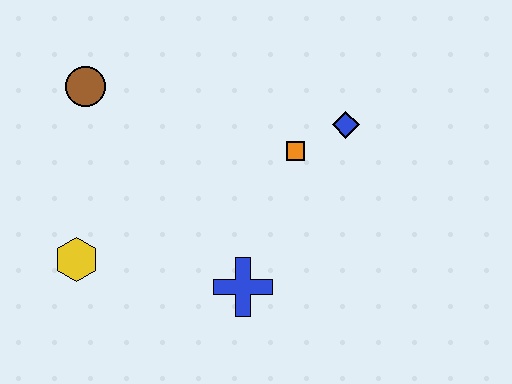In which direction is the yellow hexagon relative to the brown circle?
The yellow hexagon is below the brown circle.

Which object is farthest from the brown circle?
The blue diamond is farthest from the brown circle.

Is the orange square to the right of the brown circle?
Yes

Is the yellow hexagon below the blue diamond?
Yes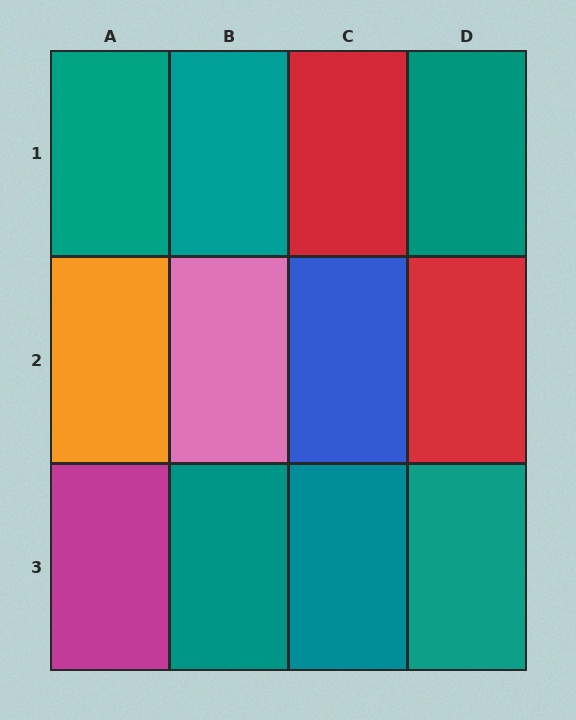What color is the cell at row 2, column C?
Blue.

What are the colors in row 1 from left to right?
Teal, teal, red, teal.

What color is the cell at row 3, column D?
Teal.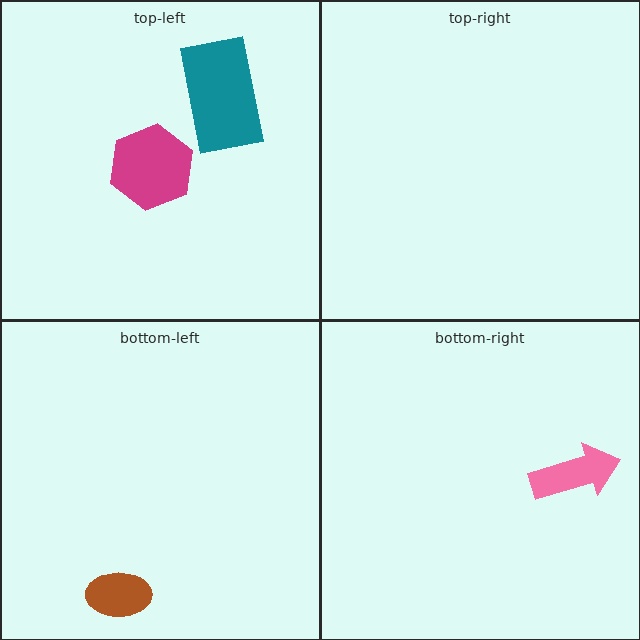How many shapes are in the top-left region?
2.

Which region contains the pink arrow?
The bottom-right region.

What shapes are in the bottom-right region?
The pink arrow.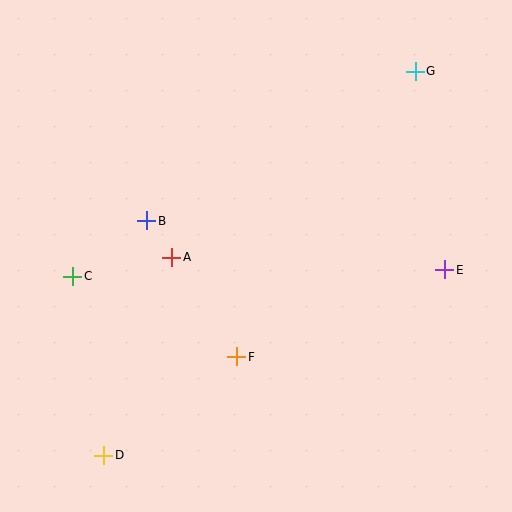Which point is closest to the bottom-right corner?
Point E is closest to the bottom-right corner.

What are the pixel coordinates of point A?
Point A is at (172, 257).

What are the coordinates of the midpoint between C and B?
The midpoint between C and B is at (110, 248).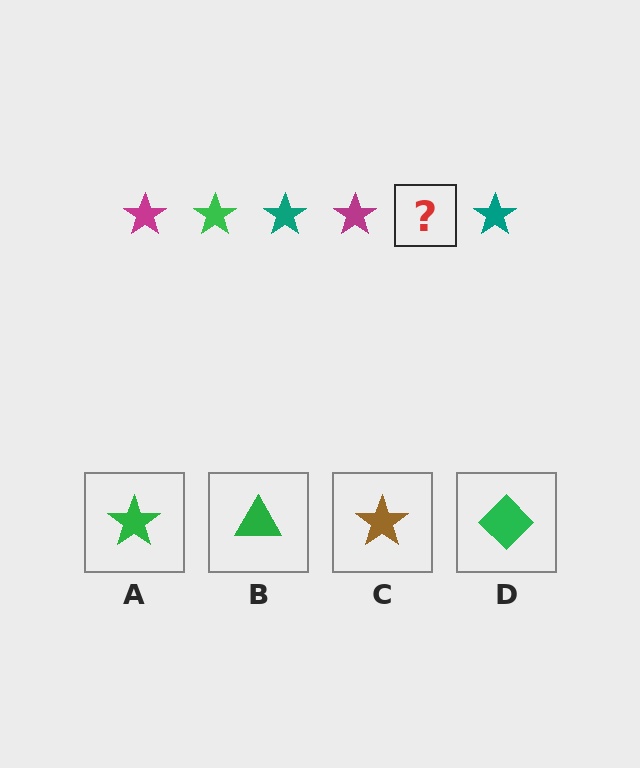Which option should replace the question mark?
Option A.